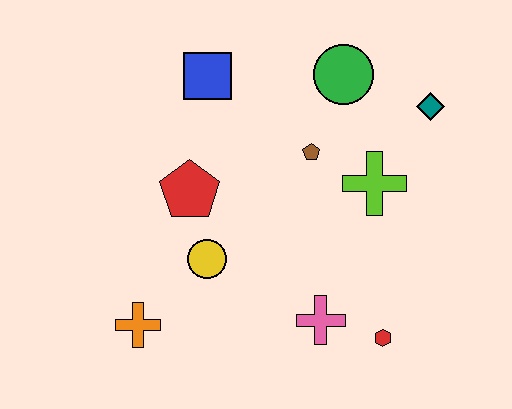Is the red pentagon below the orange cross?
No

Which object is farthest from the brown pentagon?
The orange cross is farthest from the brown pentagon.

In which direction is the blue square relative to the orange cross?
The blue square is above the orange cross.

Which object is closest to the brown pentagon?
The lime cross is closest to the brown pentagon.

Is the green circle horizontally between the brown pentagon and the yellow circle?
No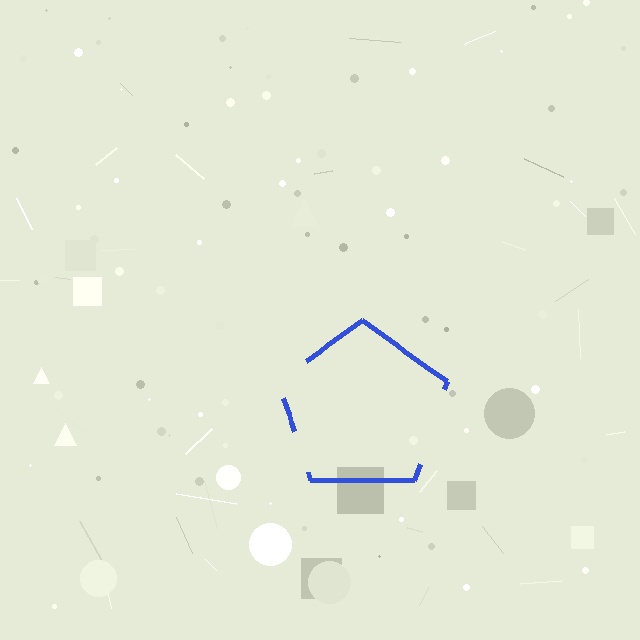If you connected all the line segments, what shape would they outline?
They would outline a pentagon.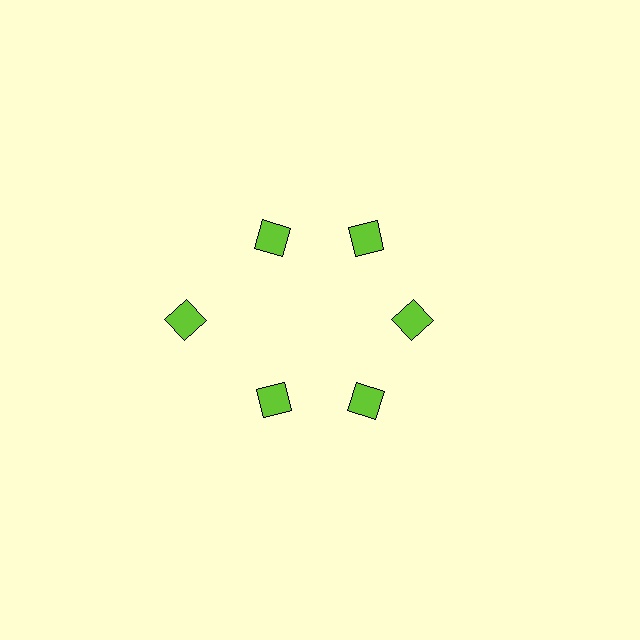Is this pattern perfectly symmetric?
No. The 6 lime diamonds are arranged in a ring, but one element near the 9 o'clock position is pushed outward from the center, breaking the 6-fold rotational symmetry.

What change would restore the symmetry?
The symmetry would be restored by moving it inward, back onto the ring so that all 6 diamonds sit at equal angles and equal distance from the center.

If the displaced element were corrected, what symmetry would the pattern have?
It would have 6-fold rotational symmetry — the pattern would map onto itself every 60 degrees.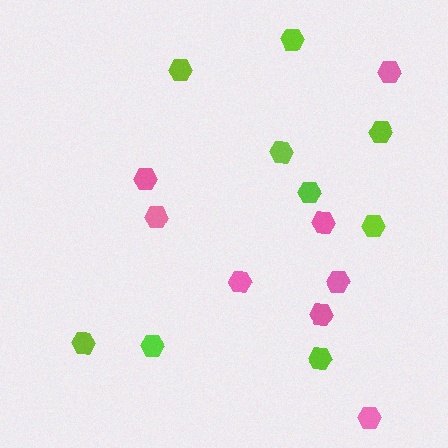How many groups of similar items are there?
There are 2 groups: one group of pink hexagons (8) and one group of lime hexagons (9).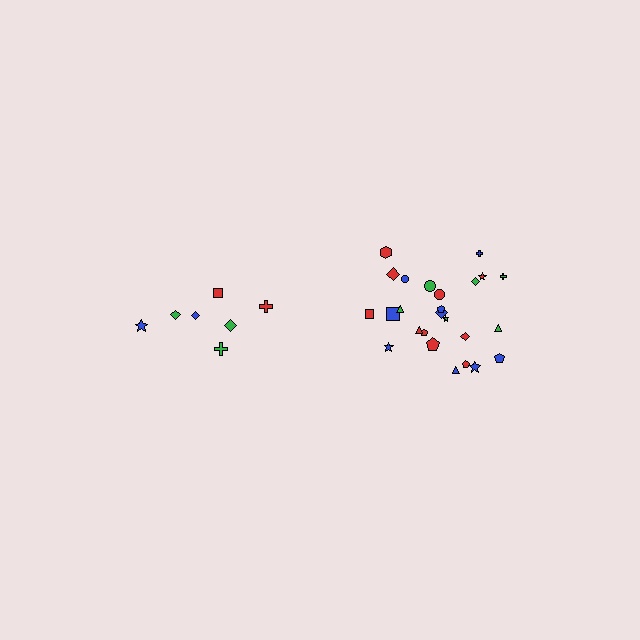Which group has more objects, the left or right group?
The right group.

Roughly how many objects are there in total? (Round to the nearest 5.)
Roughly 30 objects in total.